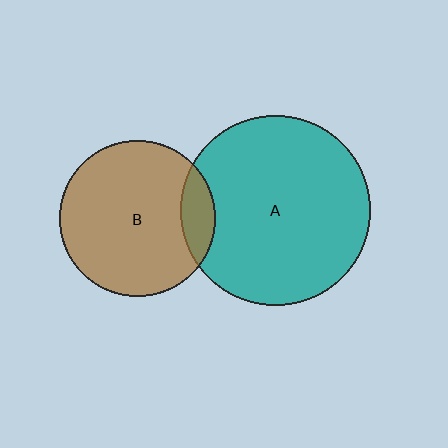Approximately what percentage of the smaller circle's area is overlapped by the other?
Approximately 15%.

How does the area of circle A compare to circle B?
Approximately 1.5 times.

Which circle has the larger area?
Circle A (teal).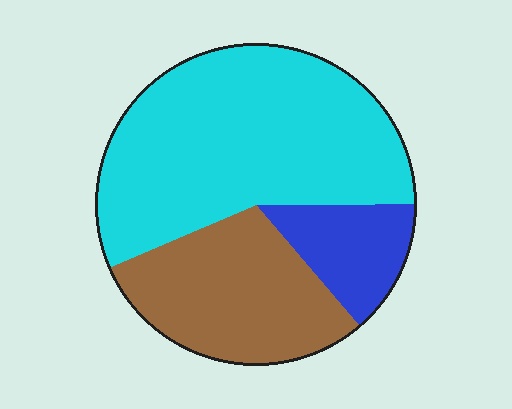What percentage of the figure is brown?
Brown covers 30% of the figure.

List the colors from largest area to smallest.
From largest to smallest: cyan, brown, blue.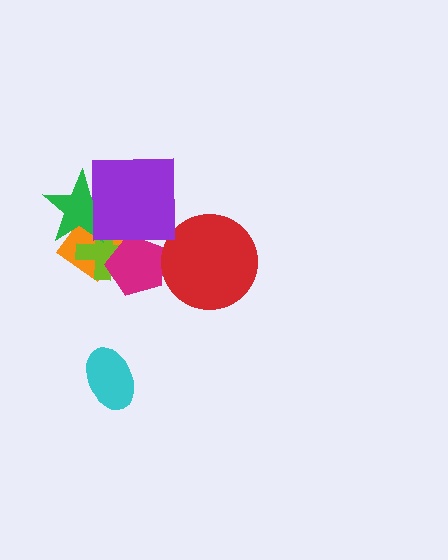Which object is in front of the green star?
The purple square is in front of the green star.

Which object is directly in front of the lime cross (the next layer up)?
The magenta pentagon is directly in front of the lime cross.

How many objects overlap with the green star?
3 objects overlap with the green star.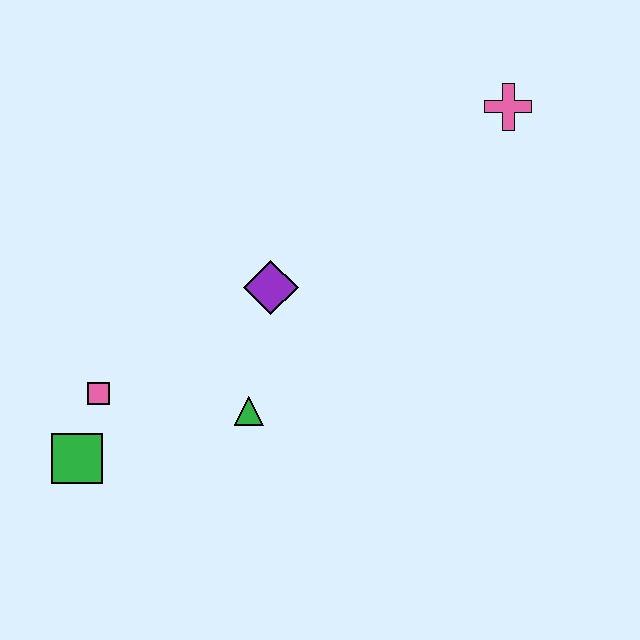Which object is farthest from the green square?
The pink cross is farthest from the green square.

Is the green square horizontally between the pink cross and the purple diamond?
No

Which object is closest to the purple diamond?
The green triangle is closest to the purple diamond.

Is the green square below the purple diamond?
Yes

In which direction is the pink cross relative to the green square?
The pink cross is to the right of the green square.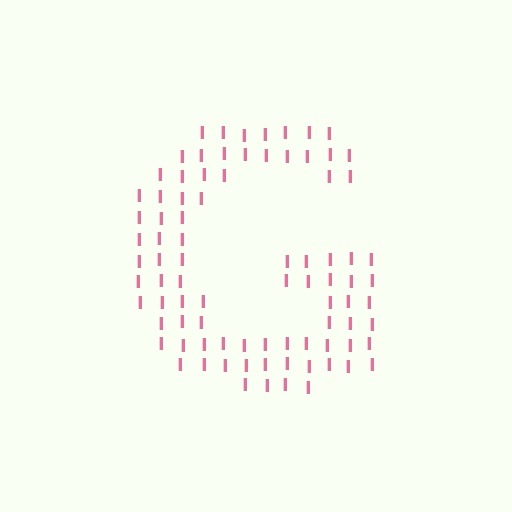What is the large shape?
The large shape is the letter G.